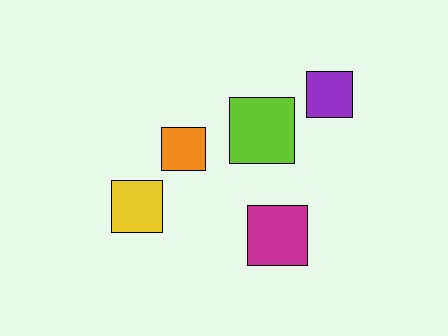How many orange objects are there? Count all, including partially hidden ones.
There is 1 orange object.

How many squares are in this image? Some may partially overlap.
There are 5 squares.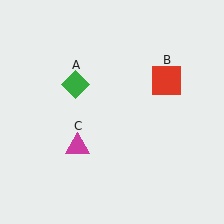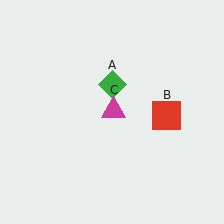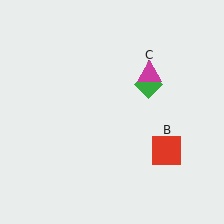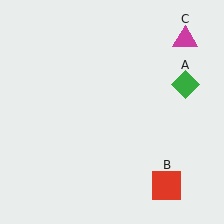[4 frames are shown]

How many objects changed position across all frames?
3 objects changed position: green diamond (object A), red square (object B), magenta triangle (object C).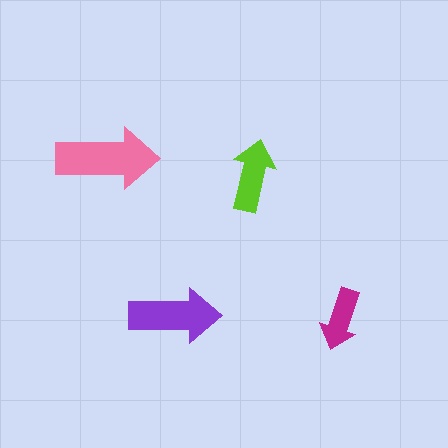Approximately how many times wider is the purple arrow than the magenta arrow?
About 1.5 times wider.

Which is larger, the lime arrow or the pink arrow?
The pink one.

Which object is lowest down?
The magenta arrow is bottommost.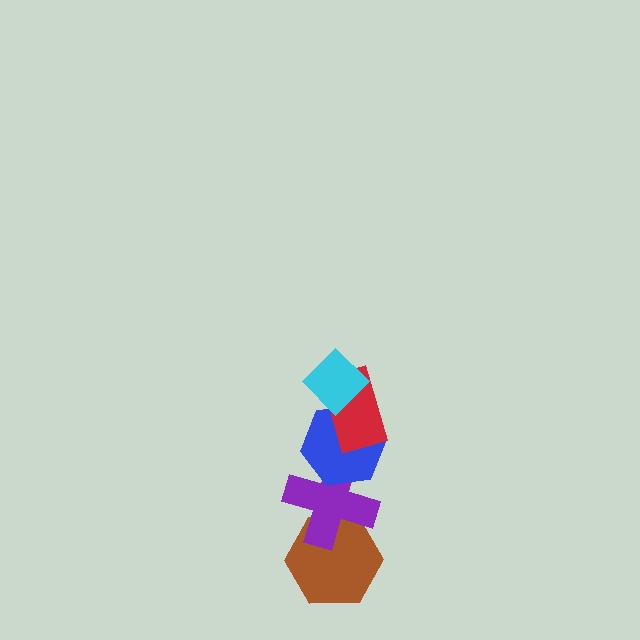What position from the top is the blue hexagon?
The blue hexagon is 3rd from the top.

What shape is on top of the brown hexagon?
The purple cross is on top of the brown hexagon.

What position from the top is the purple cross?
The purple cross is 4th from the top.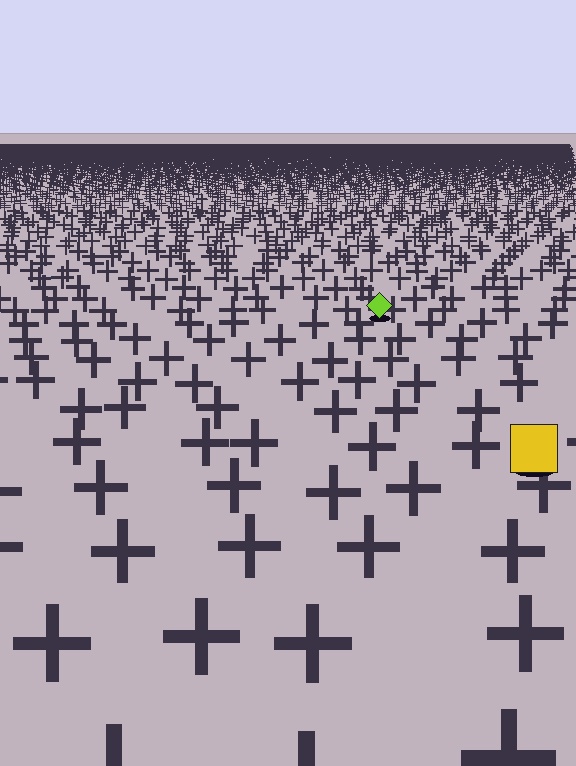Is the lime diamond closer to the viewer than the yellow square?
No. The yellow square is closer — you can tell from the texture gradient: the ground texture is coarser near it.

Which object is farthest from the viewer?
The lime diamond is farthest from the viewer. It appears smaller and the ground texture around it is denser.